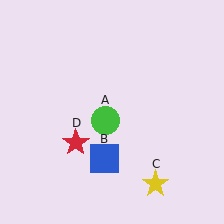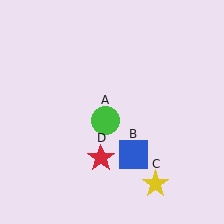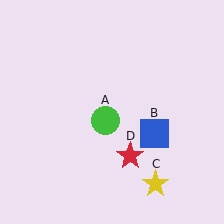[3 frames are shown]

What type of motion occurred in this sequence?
The blue square (object B), red star (object D) rotated counterclockwise around the center of the scene.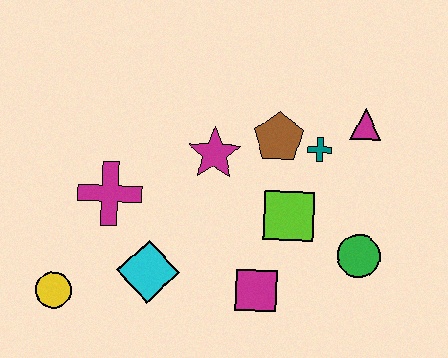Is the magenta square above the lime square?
No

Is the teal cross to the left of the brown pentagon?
No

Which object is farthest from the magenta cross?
The magenta triangle is farthest from the magenta cross.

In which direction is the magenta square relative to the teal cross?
The magenta square is below the teal cross.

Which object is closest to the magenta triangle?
The teal cross is closest to the magenta triangle.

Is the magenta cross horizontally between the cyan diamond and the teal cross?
No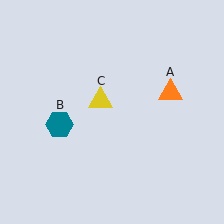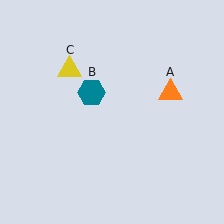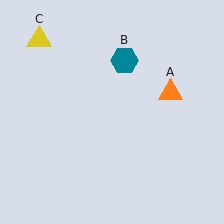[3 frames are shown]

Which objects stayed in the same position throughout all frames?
Orange triangle (object A) remained stationary.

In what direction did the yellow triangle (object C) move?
The yellow triangle (object C) moved up and to the left.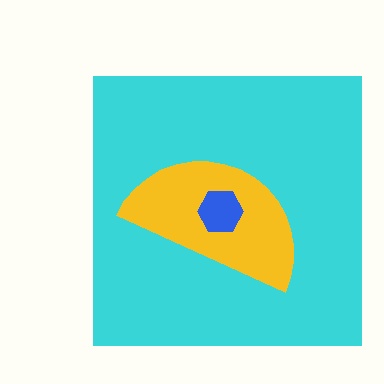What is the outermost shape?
The cyan square.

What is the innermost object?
The blue hexagon.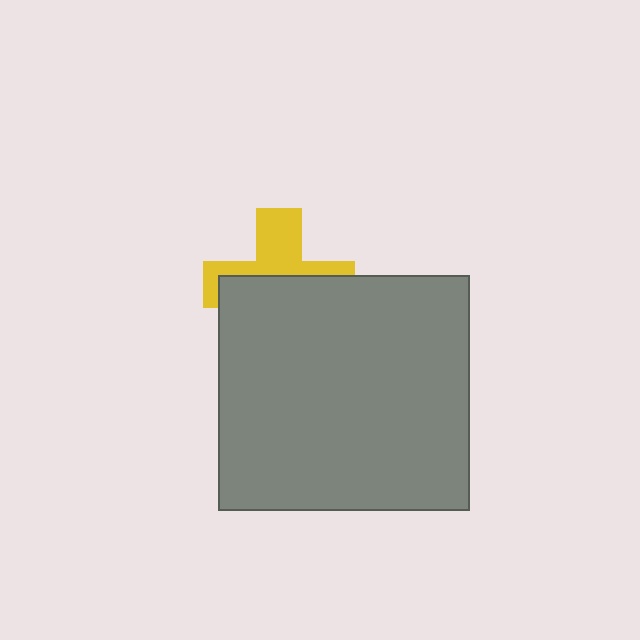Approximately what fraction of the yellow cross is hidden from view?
Roughly 58% of the yellow cross is hidden behind the gray rectangle.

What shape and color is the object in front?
The object in front is a gray rectangle.